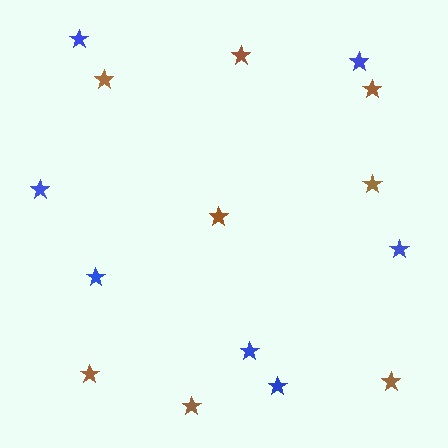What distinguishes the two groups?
There are 2 groups: one group of brown stars (8) and one group of blue stars (7).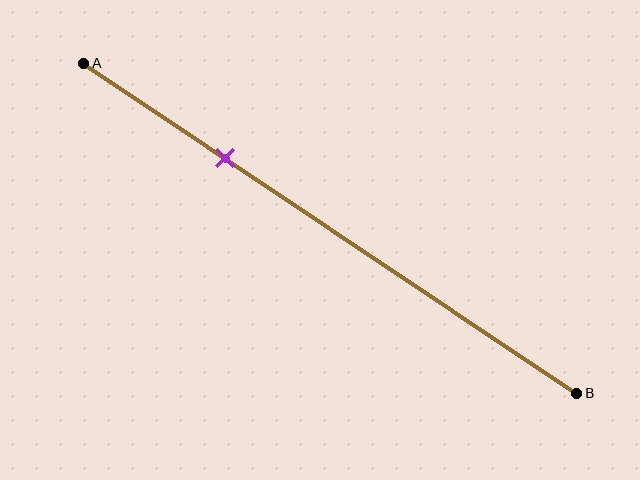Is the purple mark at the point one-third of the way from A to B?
No, the mark is at about 30% from A, not at the 33% one-third point.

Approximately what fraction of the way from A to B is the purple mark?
The purple mark is approximately 30% of the way from A to B.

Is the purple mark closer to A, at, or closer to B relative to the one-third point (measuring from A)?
The purple mark is closer to point A than the one-third point of segment AB.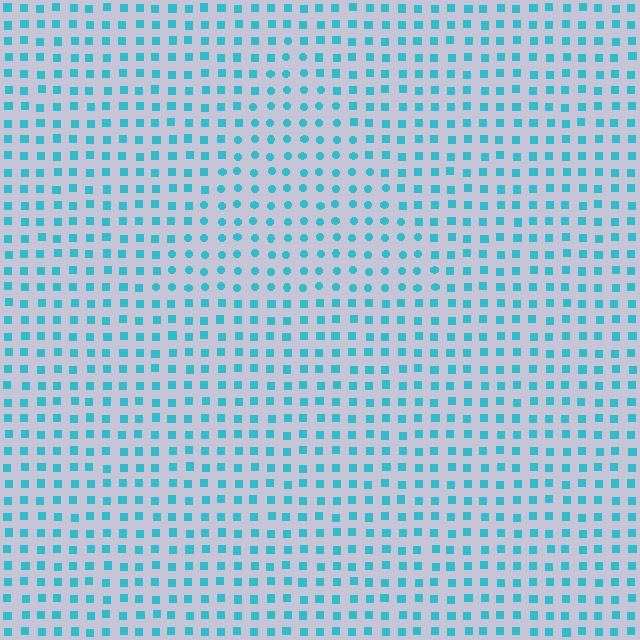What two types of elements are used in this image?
The image uses circles inside the triangle region and squares outside it.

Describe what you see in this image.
The image is filled with small cyan elements arranged in a uniform grid. A triangle-shaped region contains circles, while the surrounding area contains squares. The boundary is defined purely by the change in element shape.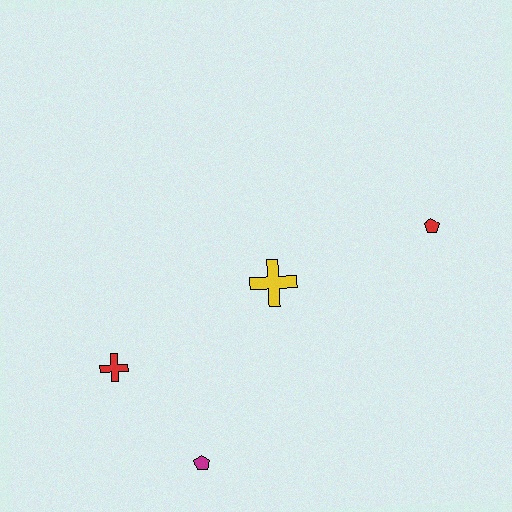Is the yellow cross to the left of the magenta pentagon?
No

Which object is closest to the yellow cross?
The red pentagon is closest to the yellow cross.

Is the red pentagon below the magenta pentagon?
No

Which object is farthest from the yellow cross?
The magenta pentagon is farthest from the yellow cross.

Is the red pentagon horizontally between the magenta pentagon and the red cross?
No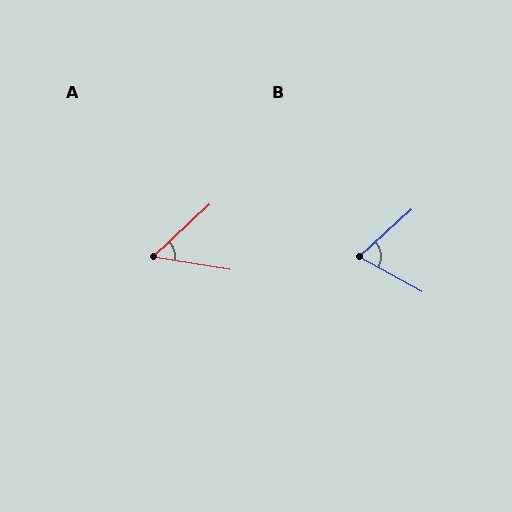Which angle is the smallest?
A, at approximately 52 degrees.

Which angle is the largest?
B, at approximately 71 degrees.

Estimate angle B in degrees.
Approximately 71 degrees.